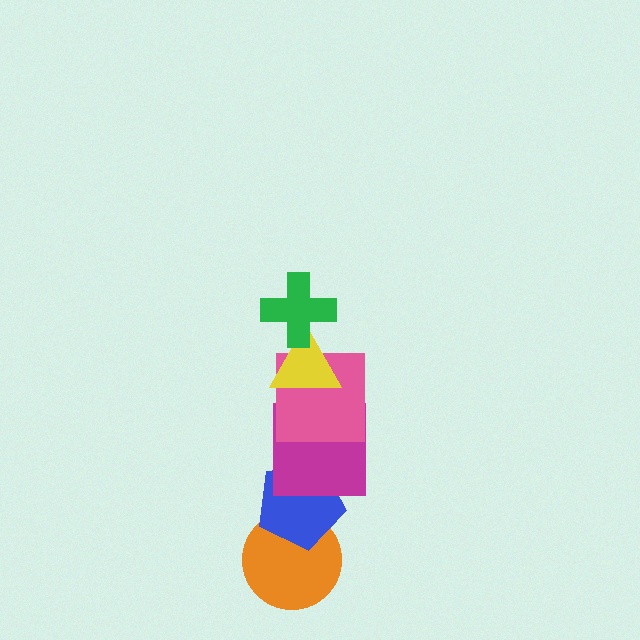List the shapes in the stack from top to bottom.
From top to bottom: the green cross, the yellow triangle, the pink square, the magenta square, the blue pentagon, the orange circle.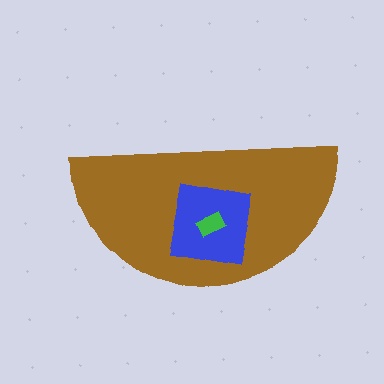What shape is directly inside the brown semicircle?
The blue square.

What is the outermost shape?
The brown semicircle.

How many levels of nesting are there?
3.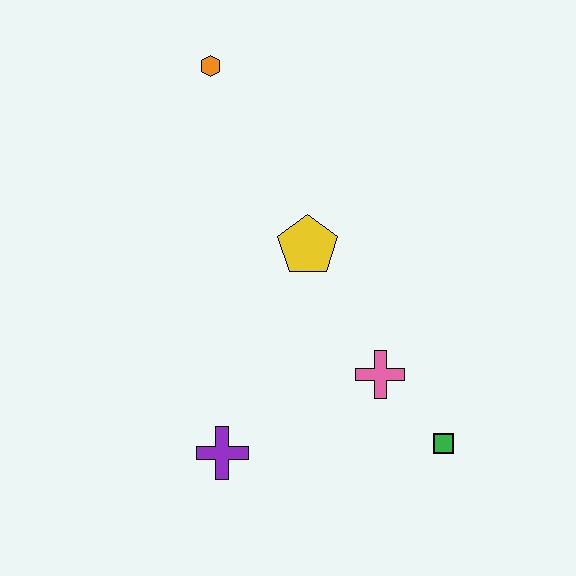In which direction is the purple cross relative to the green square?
The purple cross is to the left of the green square.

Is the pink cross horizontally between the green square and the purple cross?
Yes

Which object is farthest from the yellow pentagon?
The green square is farthest from the yellow pentagon.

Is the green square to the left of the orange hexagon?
No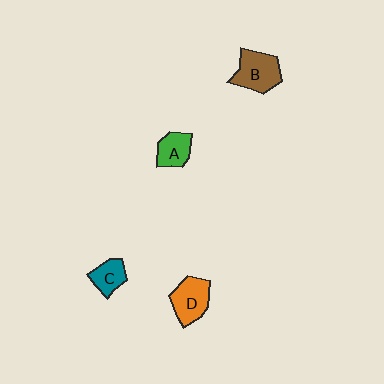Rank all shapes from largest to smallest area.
From largest to smallest: B (brown), D (orange), A (green), C (teal).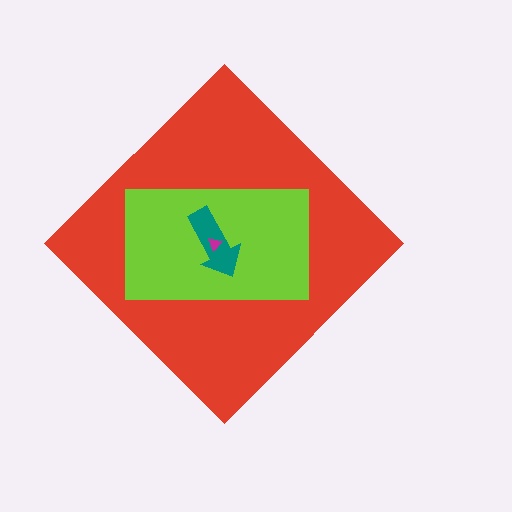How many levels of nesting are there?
4.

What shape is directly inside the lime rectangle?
The teal arrow.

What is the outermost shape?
The red diamond.